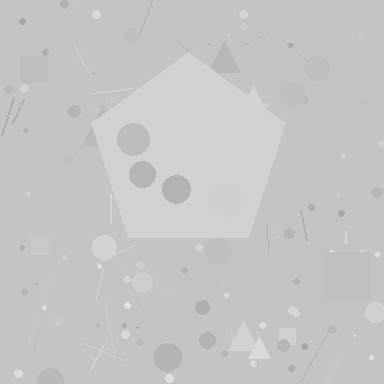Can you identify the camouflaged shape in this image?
The camouflaged shape is a pentagon.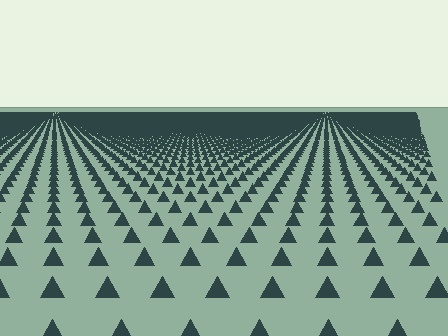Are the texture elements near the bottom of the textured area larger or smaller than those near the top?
Larger. Near the bottom, elements are closer to the viewer and appear at a bigger on-screen size.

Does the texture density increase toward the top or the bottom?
Density increases toward the top.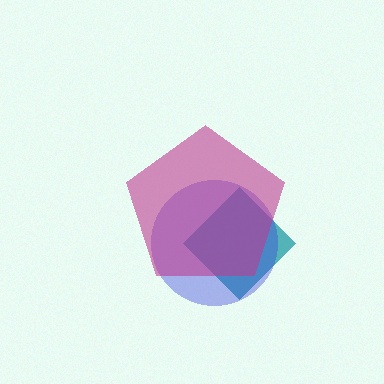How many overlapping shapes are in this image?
There are 3 overlapping shapes in the image.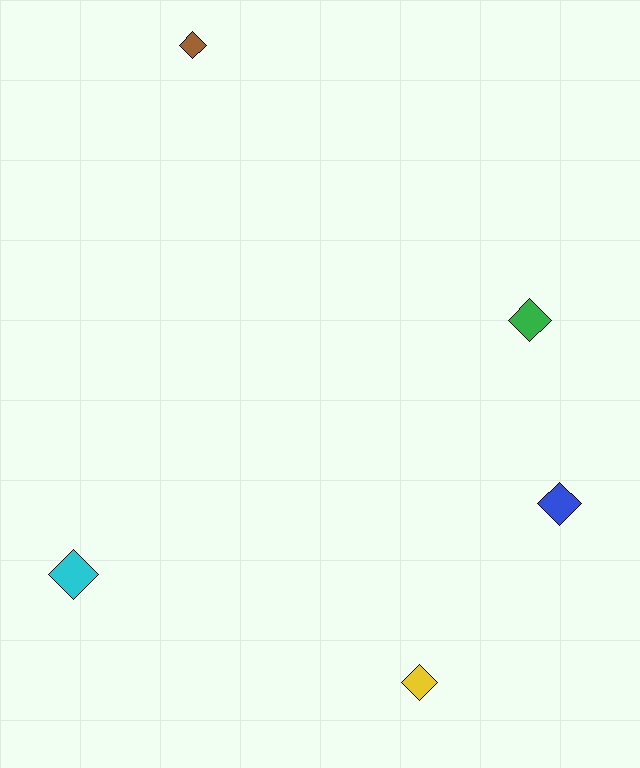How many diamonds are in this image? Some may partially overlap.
There are 5 diamonds.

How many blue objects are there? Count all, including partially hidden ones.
There is 1 blue object.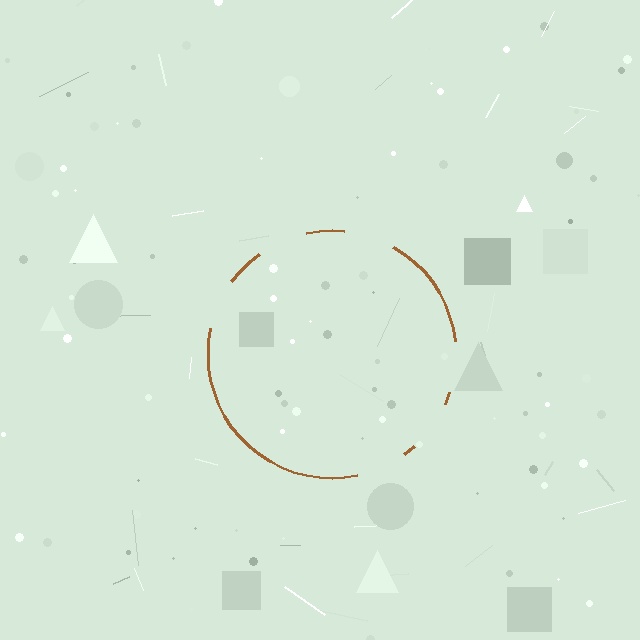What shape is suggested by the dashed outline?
The dashed outline suggests a circle.